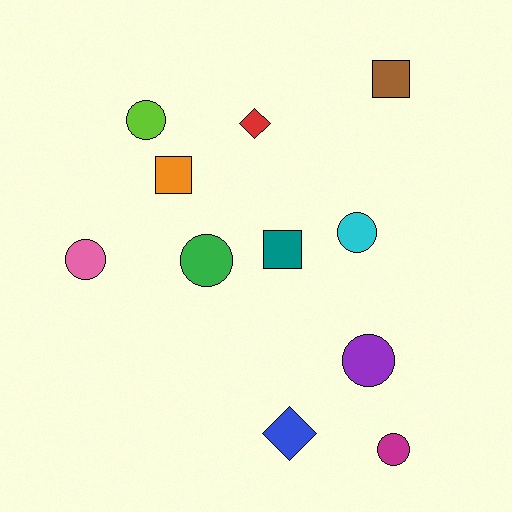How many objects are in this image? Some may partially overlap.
There are 11 objects.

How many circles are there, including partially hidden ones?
There are 6 circles.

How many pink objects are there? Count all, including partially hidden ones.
There is 1 pink object.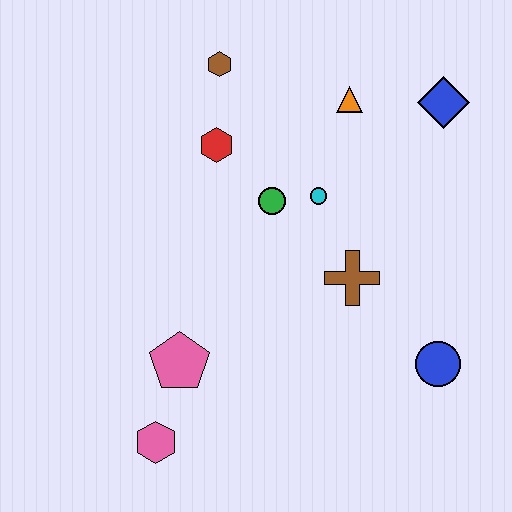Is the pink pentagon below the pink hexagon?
No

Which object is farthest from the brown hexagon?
The pink hexagon is farthest from the brown hexagon.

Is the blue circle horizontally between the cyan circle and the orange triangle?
No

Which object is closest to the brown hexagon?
The red hexagon is closest to the brown hexagon.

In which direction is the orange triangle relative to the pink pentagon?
The orange triangle is above the pink pentagon.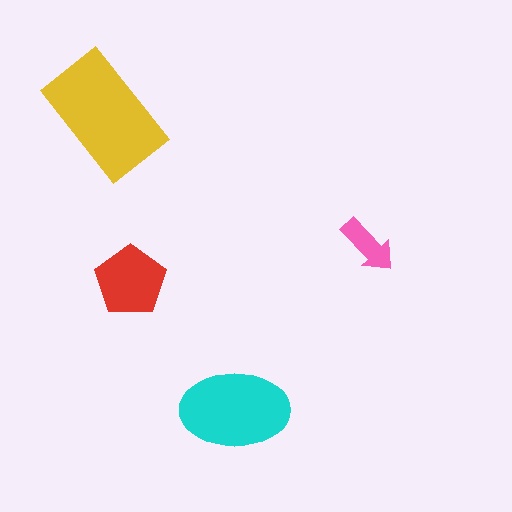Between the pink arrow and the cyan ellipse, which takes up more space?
The cyan ellipse.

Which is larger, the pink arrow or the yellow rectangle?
The yellow rectangle.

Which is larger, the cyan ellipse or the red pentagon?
The cyan ellipse.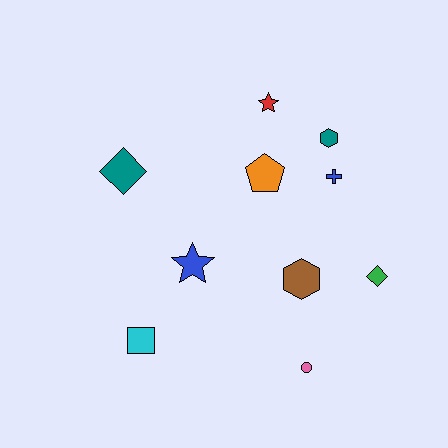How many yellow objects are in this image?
There are no yellow objects.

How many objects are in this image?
There are 10 objects.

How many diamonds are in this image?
There are 2 diamonds.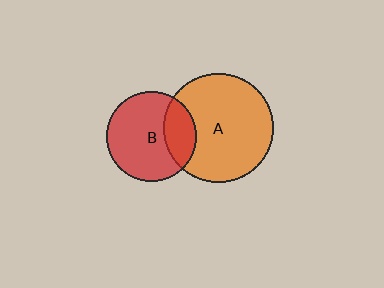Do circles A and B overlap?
Yes.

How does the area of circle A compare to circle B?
Approximately 1.5 times.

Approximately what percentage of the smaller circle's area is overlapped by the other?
Approximately 25%.